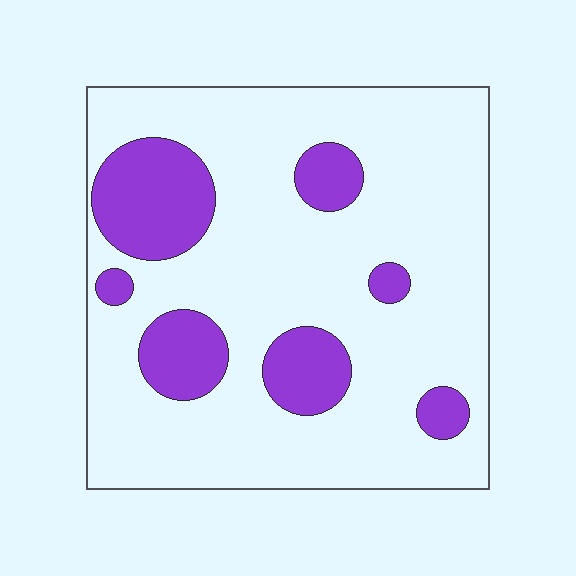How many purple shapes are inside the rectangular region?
7.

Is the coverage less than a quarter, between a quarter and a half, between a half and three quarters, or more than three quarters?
Less than a quarter.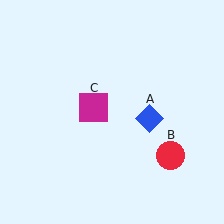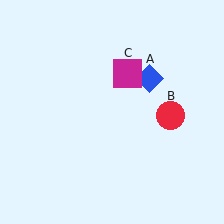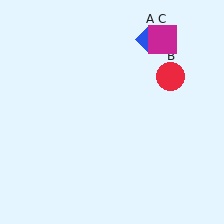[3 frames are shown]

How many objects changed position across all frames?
3 objects changed position: blue diamond (object A), red circle (object B), magenta square (object C).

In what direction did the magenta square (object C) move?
The magenta square (object C) moved up and to the right.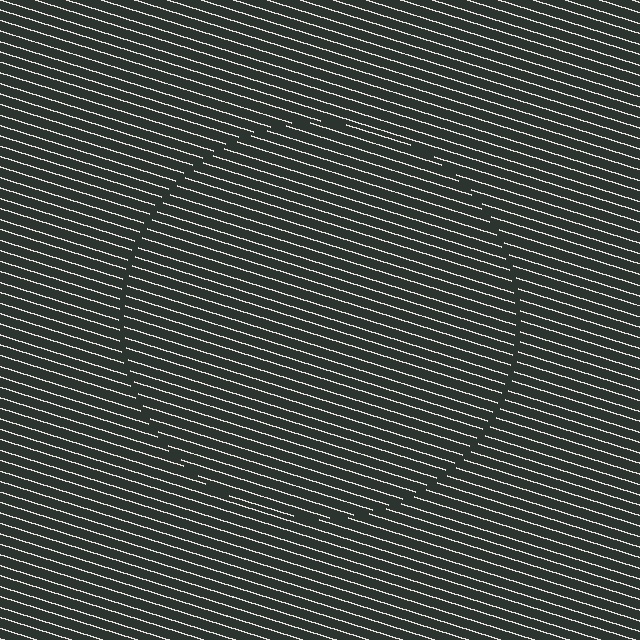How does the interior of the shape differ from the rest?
The interior of the shape contains the same grating, shifted by half a period — the contour is defined by the phase discontinuity where line-ends from the inner and outer gratings abut.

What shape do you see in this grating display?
An illusory circle. The interior of the shape contains the same grating, shifted by half a period — the contour is defined by the phase discontinuity where line-ends from the inner and outer gratings abut.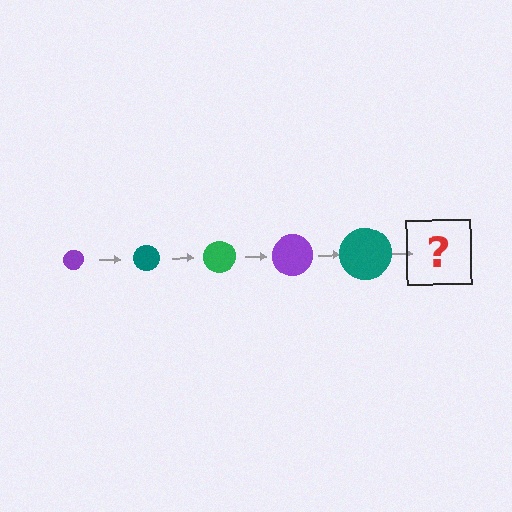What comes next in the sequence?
The next element should be a green circle, larger than the previous one.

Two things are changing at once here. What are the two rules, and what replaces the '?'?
The two rules are that the circle grows larger each step and the color cycles through purple, teal, and green. The '?' should be a green circle, larger than the previous one.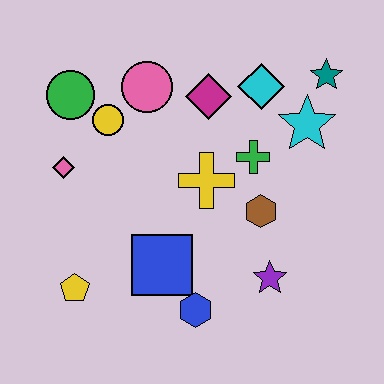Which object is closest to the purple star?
The brown hexagon is closest to the purple star.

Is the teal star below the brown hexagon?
No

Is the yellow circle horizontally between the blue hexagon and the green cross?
No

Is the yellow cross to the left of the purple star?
Yes